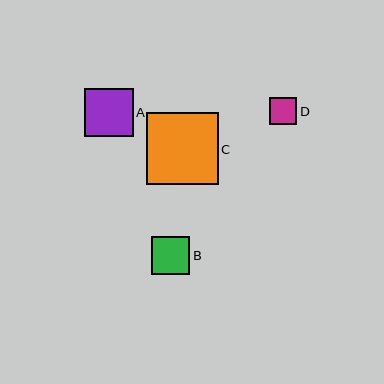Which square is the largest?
Square C is the largest with a size of approximately 71 pixels.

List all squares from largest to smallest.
From largest to smallest: C, A, B, D.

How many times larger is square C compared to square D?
Square C is approximately 2.6 times the size of square D.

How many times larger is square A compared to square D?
Square A is approximately 1.8 times the size of square D.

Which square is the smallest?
Square D is the smallest with a size of approximately 28 pixels.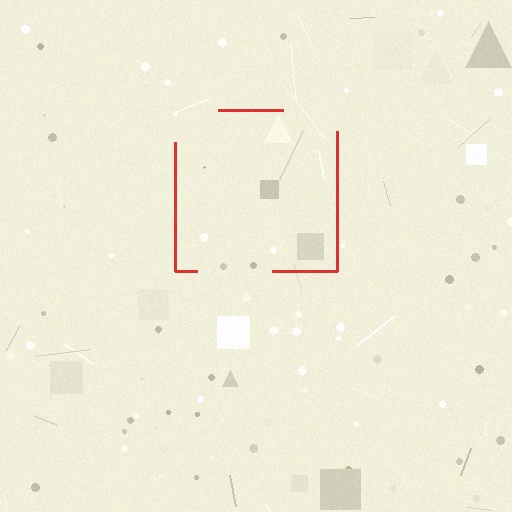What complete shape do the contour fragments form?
The contour fragments form a square.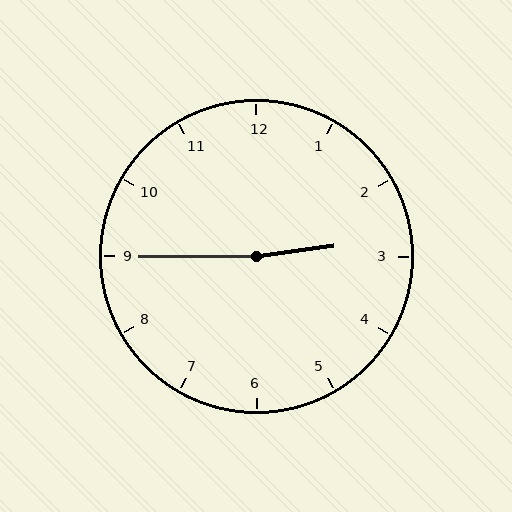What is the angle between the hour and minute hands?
Approximately 172 degrees.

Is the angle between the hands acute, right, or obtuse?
It is obtuse.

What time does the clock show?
2:45.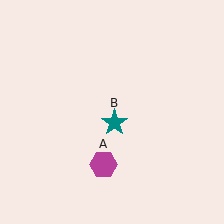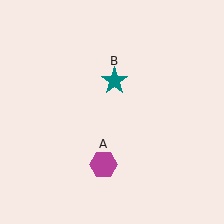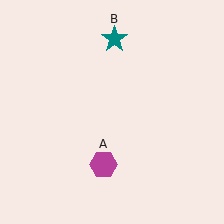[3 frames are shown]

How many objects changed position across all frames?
1 object changed position: teal star (object B).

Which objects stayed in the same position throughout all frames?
Magenta hexagon (object A) remained stationary.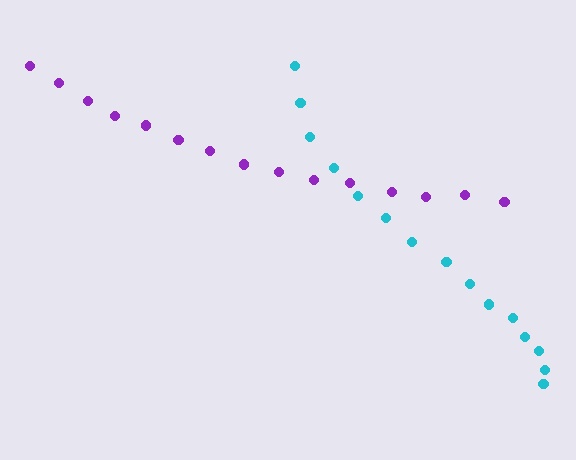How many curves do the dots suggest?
There are 2 distinct paths.